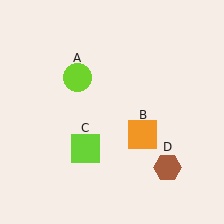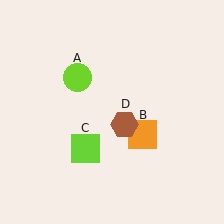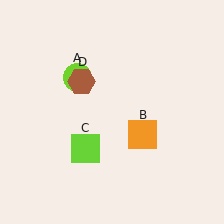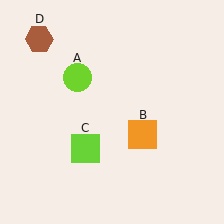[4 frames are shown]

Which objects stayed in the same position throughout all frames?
Lime circle (object A) and orange square (object B) and lime square (object C) remained stationary.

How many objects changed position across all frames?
1 object changed position: brown hexagon (object D).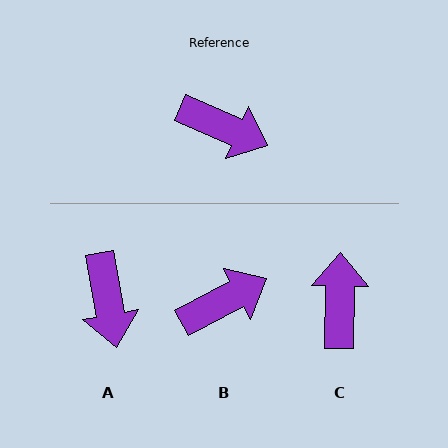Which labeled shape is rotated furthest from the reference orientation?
C, about 113 degrees away.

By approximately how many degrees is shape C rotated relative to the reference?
Approximately 113 degrees counter-clockwise.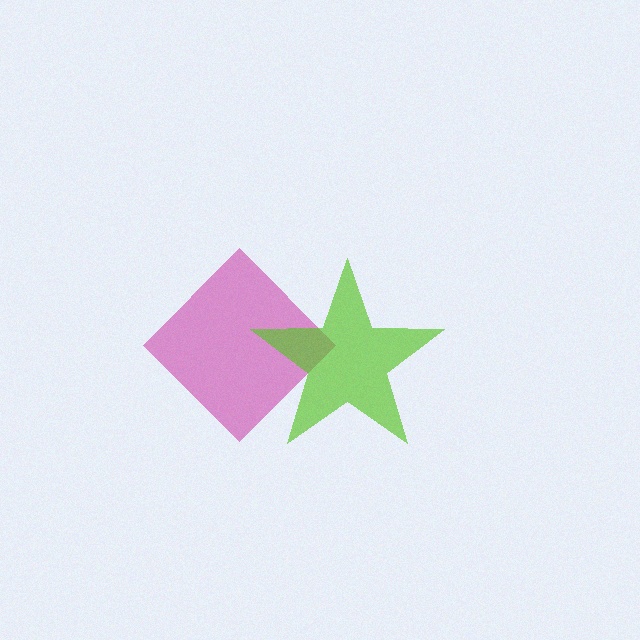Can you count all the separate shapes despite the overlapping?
Yes, there are 2 separate shapes.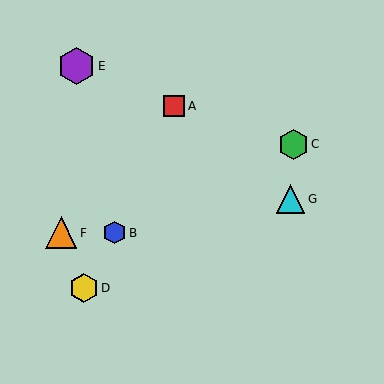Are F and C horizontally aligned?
No, F is at y≈233 and C is at y≈144.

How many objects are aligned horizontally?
2 objects (B, F) are aligned horizontally.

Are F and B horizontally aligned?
Yes, both are at y≈233.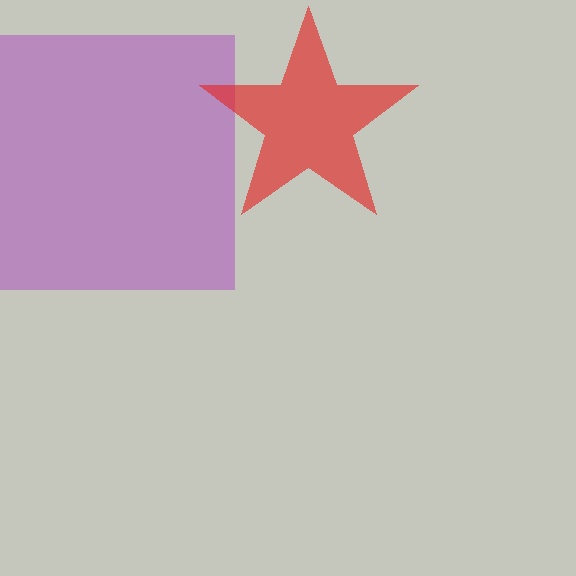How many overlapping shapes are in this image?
There are 2 overlapping shapes in the image.